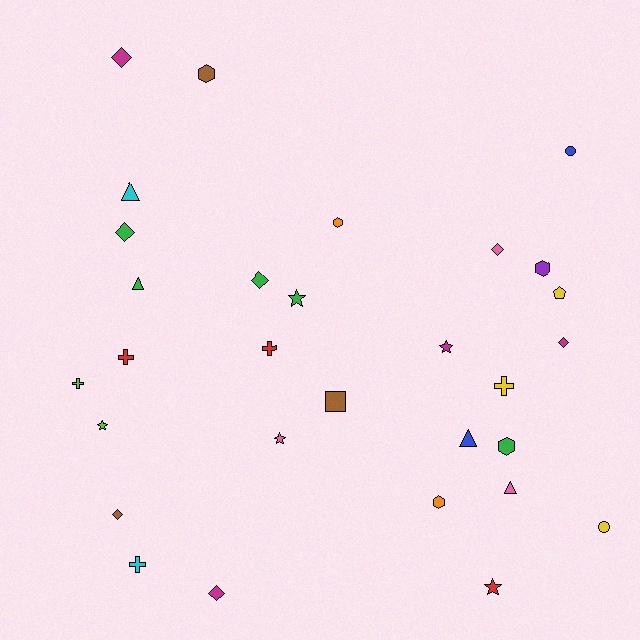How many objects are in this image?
There are 30 objects.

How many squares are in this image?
There is 1 square.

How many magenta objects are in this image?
There are 4 magenta objects.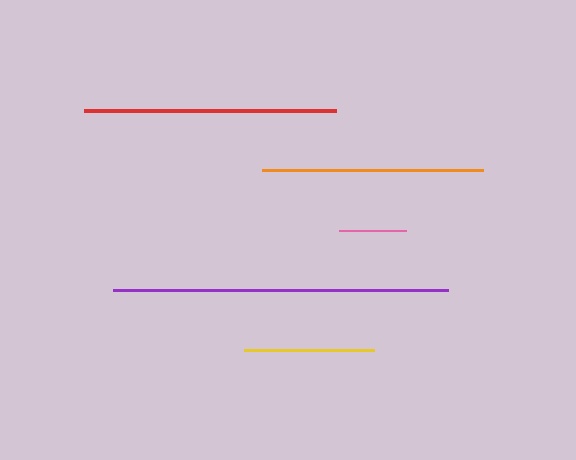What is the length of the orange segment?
The orange segment is approximately 221 pixels long.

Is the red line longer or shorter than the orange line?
The red line is longer than the orange line.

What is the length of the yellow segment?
The yellow segment is approximately 130 pixels long.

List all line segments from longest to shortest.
From longest to shortest: purple, red, orange, yellow, pink.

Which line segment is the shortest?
The pink line is the shortest at approximately 66 pixels.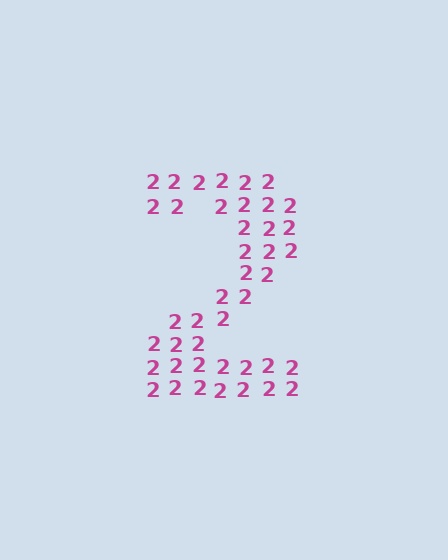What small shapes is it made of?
It is made of small digit 2's.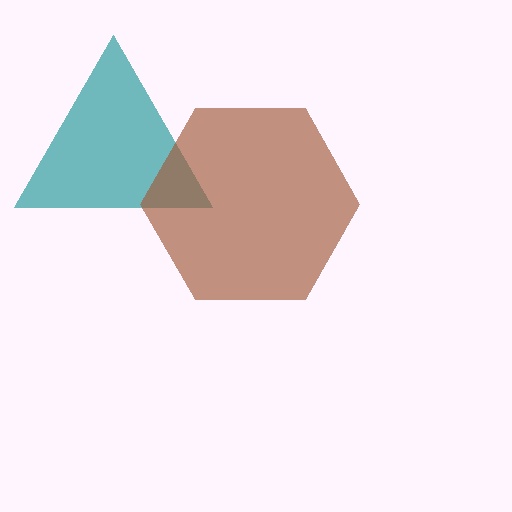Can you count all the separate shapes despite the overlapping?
Yes, there are 2 separate shapes.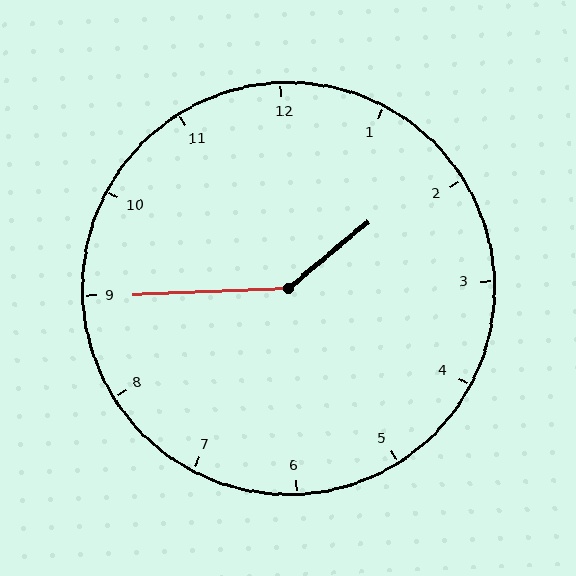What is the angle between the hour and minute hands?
Approximately 142 degrees.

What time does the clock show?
1:45.